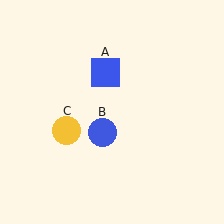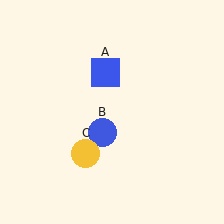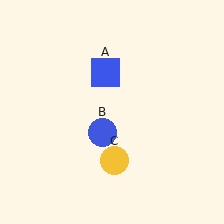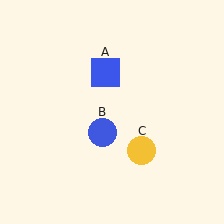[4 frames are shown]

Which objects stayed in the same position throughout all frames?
Blue square (object A) and blue circle (object B) remained stationary.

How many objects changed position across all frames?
1 object changed position: yellow circle (object C).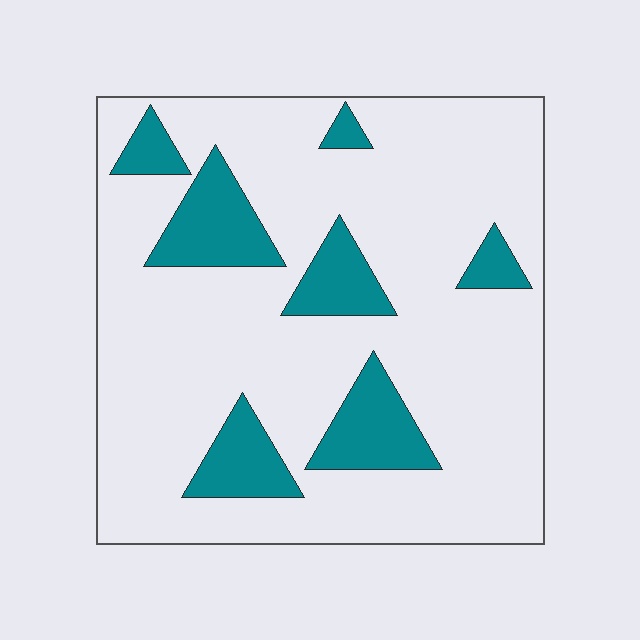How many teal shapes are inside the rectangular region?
7.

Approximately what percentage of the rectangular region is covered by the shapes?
Approximately 20%.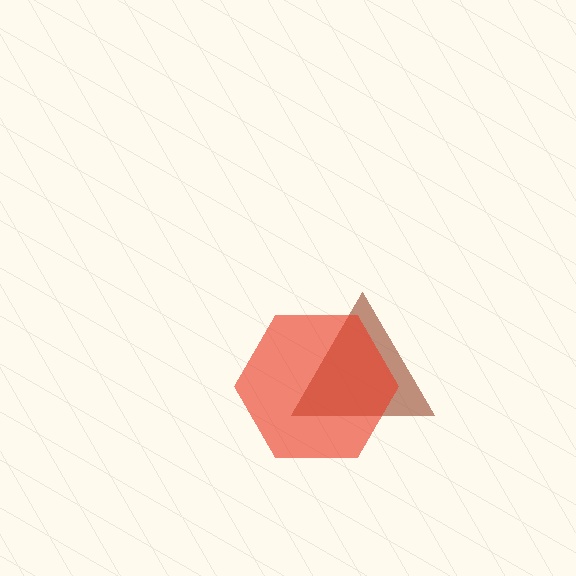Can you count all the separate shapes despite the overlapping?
Yes, there are 2 separate shapes.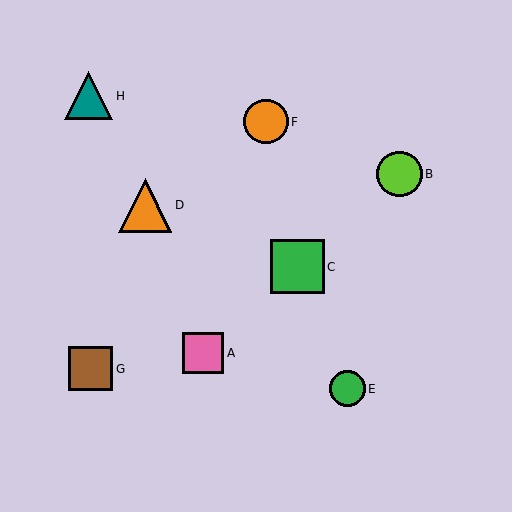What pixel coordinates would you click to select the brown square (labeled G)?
Click at (91, 369) to select the brown square G.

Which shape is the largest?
The green square (labeled C) is the largest.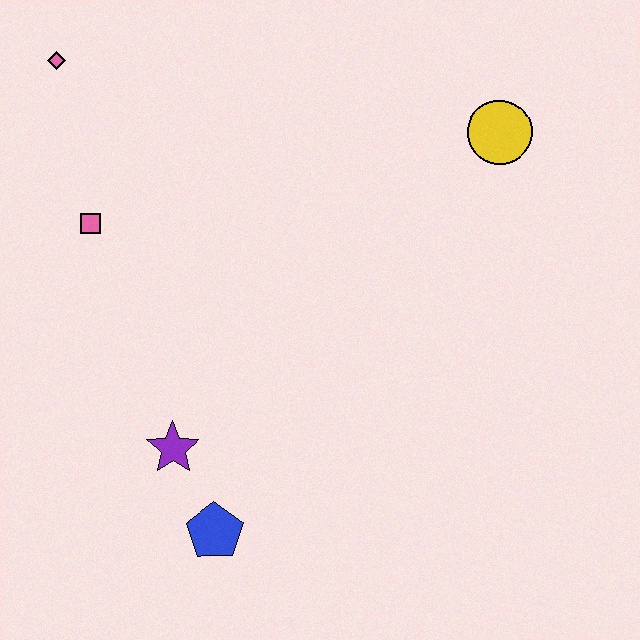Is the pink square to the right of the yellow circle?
No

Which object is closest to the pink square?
The pink diamond is closest to the pink square.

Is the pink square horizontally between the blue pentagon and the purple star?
No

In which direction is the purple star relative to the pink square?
The purple star is below the pink square.